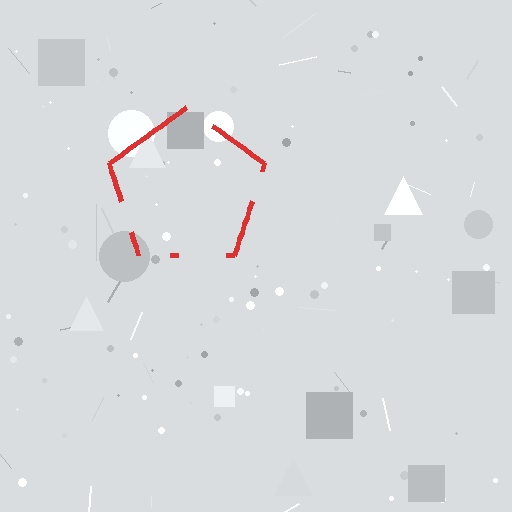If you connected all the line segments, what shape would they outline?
They would outline a pentagon.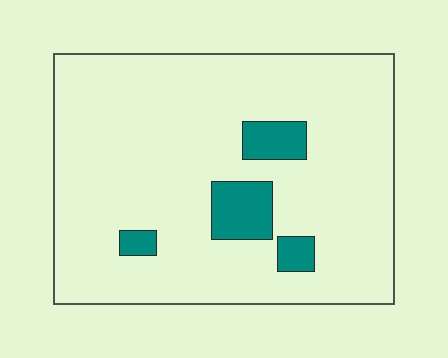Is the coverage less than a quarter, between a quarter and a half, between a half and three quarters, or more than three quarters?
Less than a quarter.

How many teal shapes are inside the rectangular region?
4.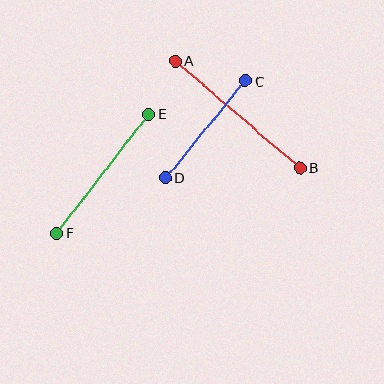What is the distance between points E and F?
The distance is approximately 150 pixels.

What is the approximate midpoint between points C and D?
The midpoint is at approximately (205, 129) pixels.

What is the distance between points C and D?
The distance is approximately 125 pixels.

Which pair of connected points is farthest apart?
Points A and B are farthest apart.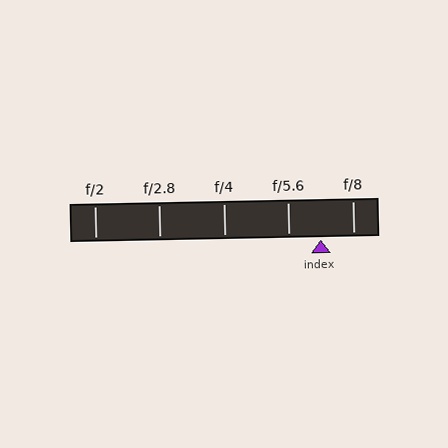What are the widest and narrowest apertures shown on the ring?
The widest aperture shown is f/2 and the narrowest is f/8.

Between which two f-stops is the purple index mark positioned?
The index mark is between f/5.6 and f/8.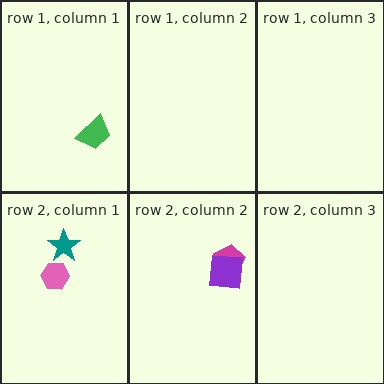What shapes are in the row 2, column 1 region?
The teal star, the pink hexagon.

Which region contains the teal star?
The row 2, column 1 region.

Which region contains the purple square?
The row 2, column 2 region.